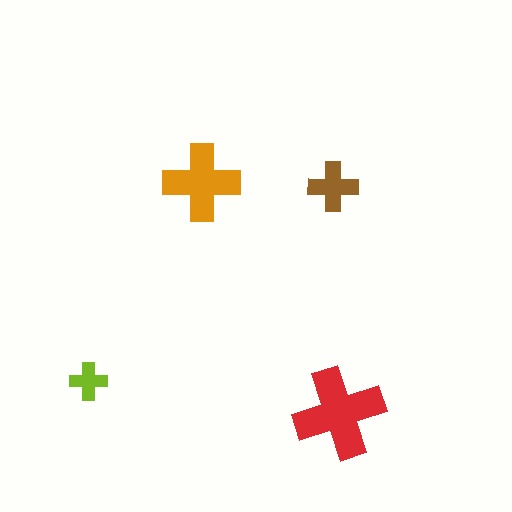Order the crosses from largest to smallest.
the red one, the orange one, the brown one, the lime one.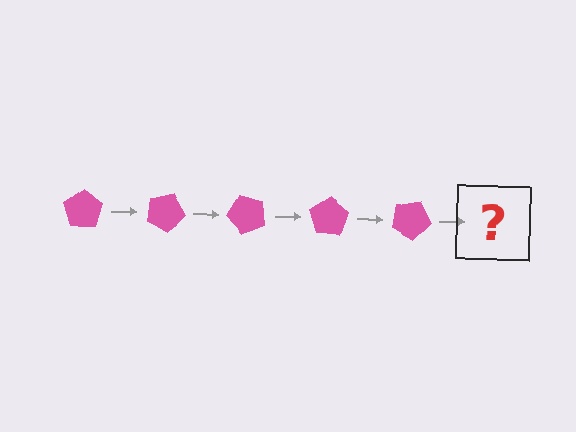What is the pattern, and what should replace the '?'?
The pattern is that the pentagon rotates 25 degrees each step. The '?' should be a pink pentagon rotated 125 degrees.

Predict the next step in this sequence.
The next step is a pink pentagon rotated 125 degrees.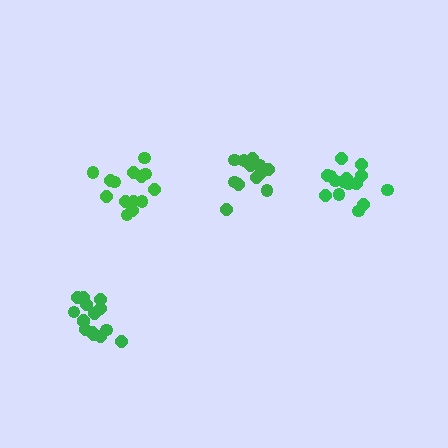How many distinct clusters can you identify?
There are 4 distinct clusters.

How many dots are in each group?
Group 1: 15 dots, Group 2: 13 dots, Group 3: 14 dots, Group 4: 15 dots (57 total).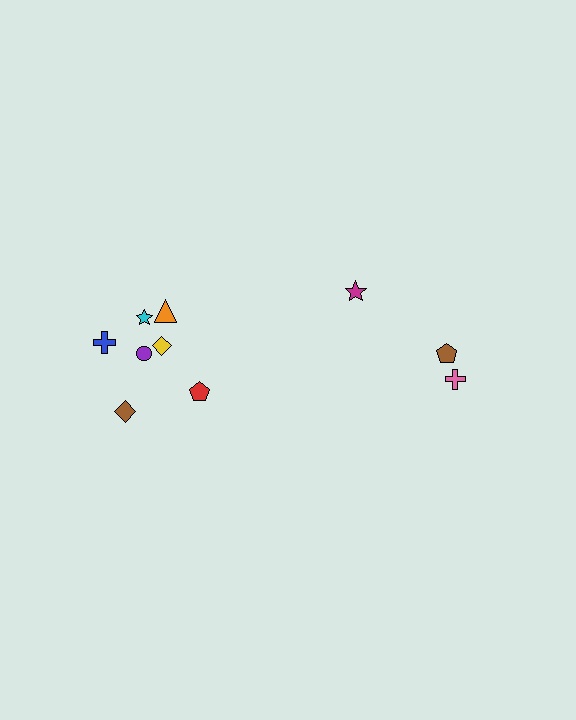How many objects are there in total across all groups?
There are 10 objects.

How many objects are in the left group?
There are 7 objects.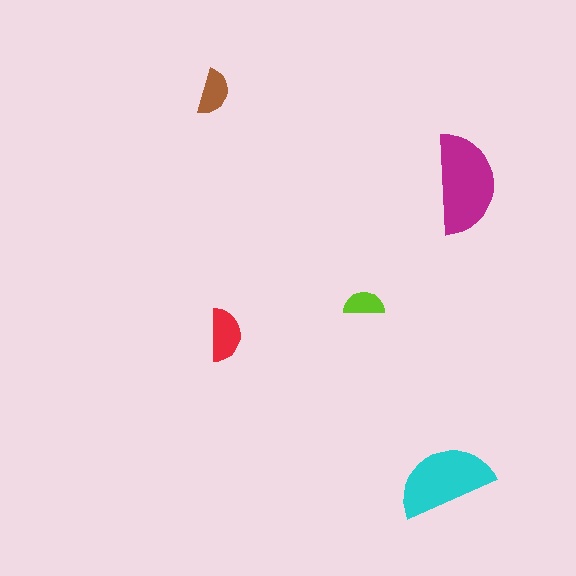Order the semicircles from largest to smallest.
the magenta one, the cyan one, the red one, the brown one, the lime one.